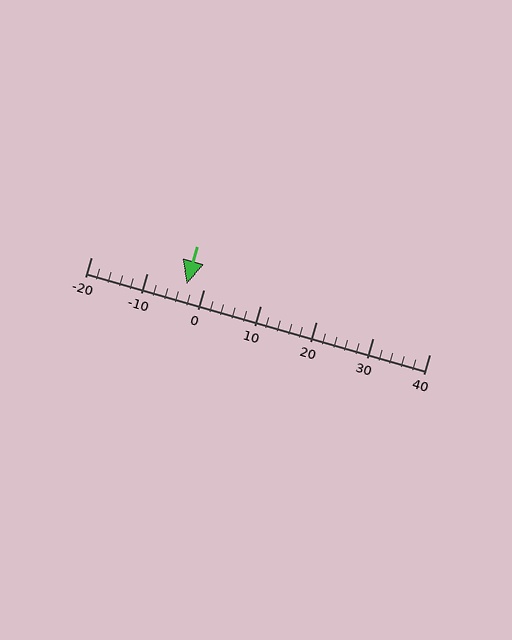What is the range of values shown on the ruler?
The ruler shows values from -20 to 40.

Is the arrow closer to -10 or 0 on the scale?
The arrow is closer to 0.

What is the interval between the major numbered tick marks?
The major tick marks are spaced 10 units apart.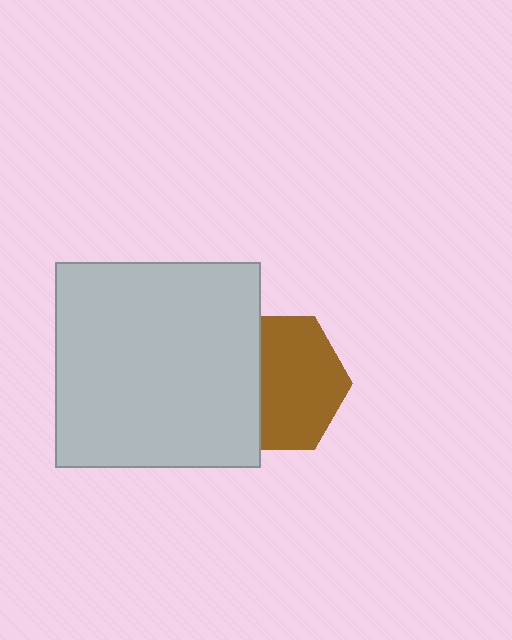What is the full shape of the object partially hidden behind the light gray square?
The partially hidden object is a brown hexagon.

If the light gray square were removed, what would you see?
You would see the complete brown hexagon.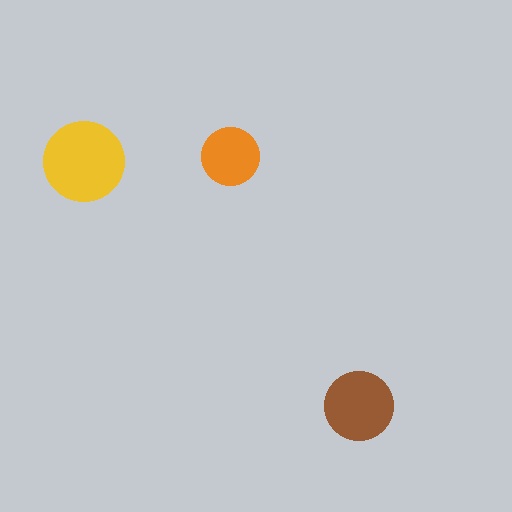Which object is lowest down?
The brown circle is bottommost.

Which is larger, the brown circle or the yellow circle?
The yellow one.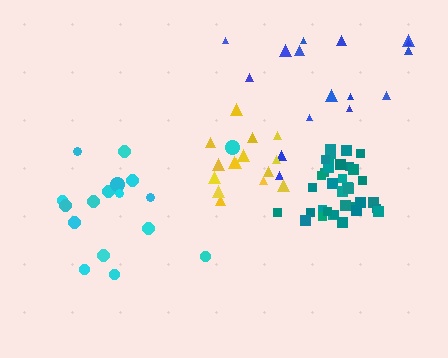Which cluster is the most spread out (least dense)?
Blue.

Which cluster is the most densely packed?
Teal.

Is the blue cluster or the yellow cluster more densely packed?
Yellow.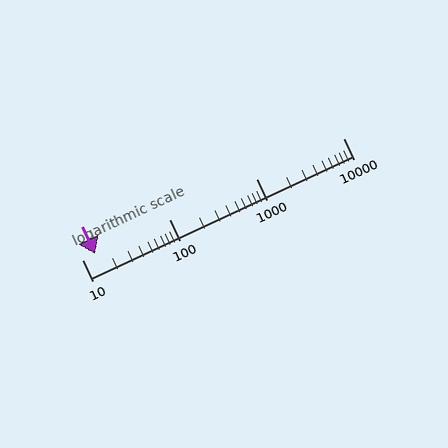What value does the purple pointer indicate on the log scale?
The pointer indicates approximately 14.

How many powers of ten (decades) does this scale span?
The scale spans 3 decades, from 10 to 10000.